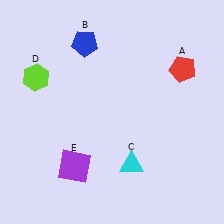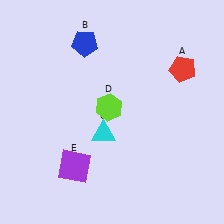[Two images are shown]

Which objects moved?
The objects that moved are: the cyan triangle (C), the lime hexagon (D).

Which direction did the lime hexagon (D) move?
The lime hexagon (D) moved right.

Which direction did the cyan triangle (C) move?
The cyan triangle (C) moved up.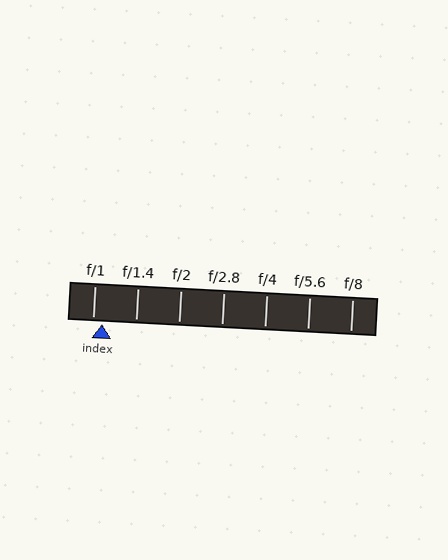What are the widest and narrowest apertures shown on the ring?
The widest aperture shown is f/1 and the narrowest is f/8.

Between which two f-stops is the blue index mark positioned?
The index mark is between f/1 and f/1.4.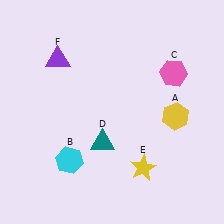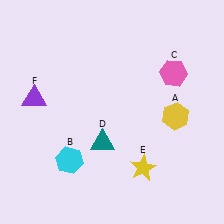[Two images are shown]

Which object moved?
The purple triangle (F) moved down.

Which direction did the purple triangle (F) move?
The purple triangle (F) moved down.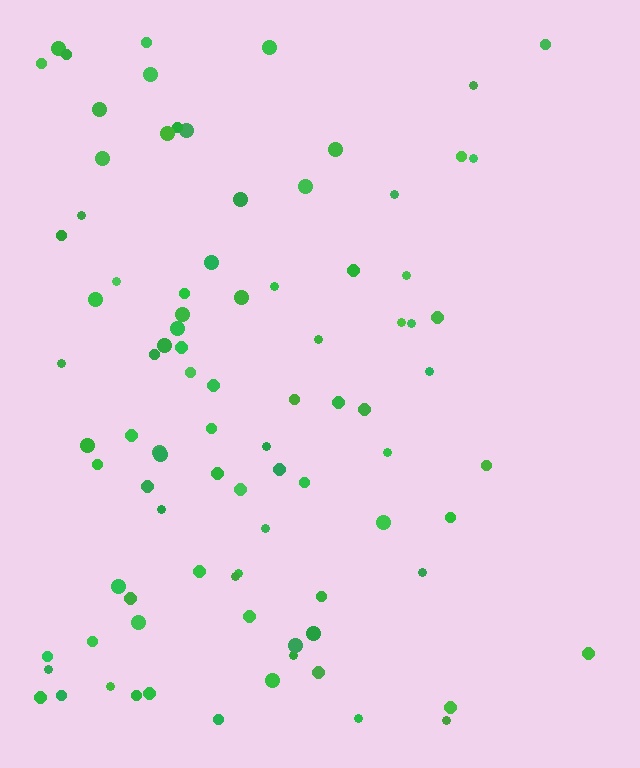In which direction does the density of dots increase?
From right to left, with the left side densest.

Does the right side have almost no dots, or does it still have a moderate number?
Still a moderate number, just noticeably fewer than the left.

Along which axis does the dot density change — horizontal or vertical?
Horizontal.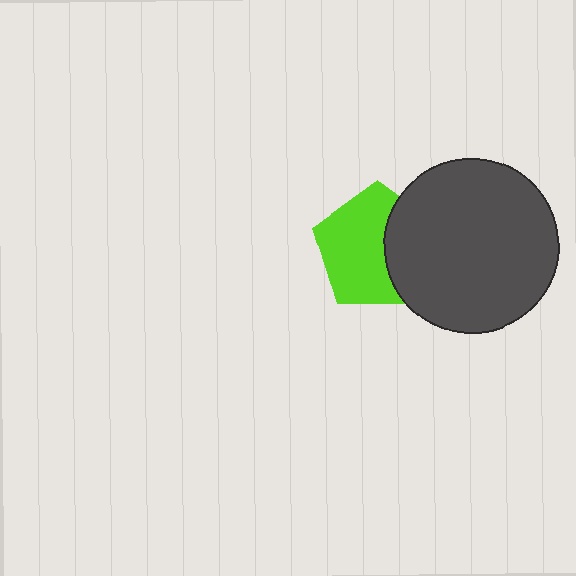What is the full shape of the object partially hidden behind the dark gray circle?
The partially hidden object is a lime pentagon.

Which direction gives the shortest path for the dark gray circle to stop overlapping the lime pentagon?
Moving right gives the shortest separation.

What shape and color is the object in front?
The object in front is a dark gray circle.